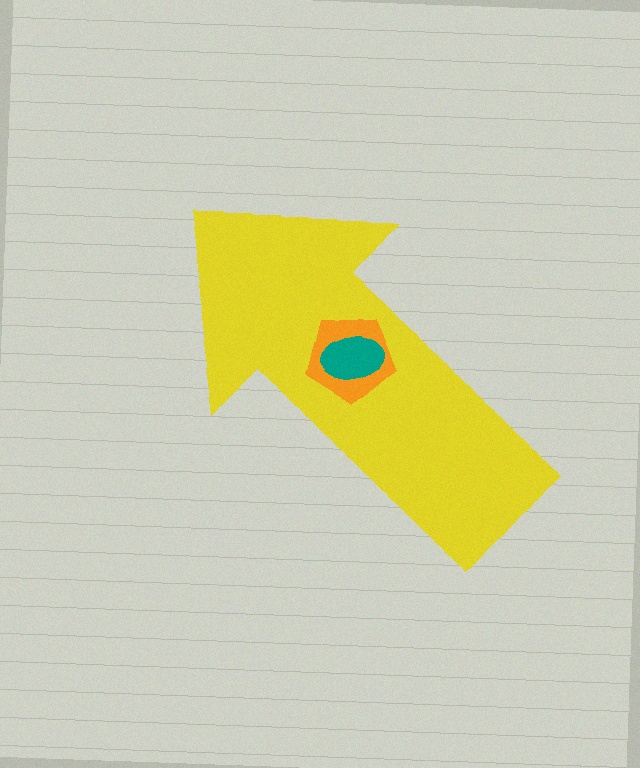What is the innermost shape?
The teal ellipse.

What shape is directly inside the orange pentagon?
The teal ellipse.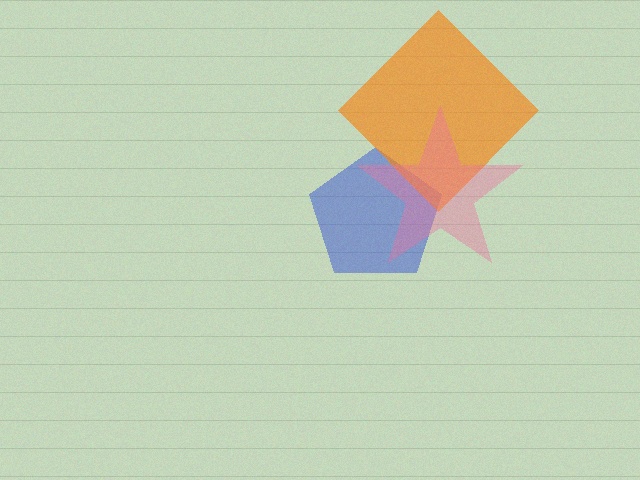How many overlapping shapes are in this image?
There are 3 overlapping shapes in the image.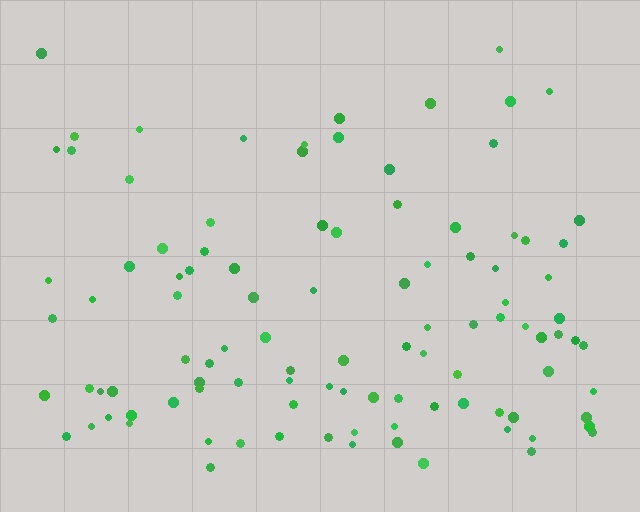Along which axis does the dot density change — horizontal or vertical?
Vertical.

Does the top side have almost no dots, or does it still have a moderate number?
Still a moderate number, just noticeably fewer than the bottom.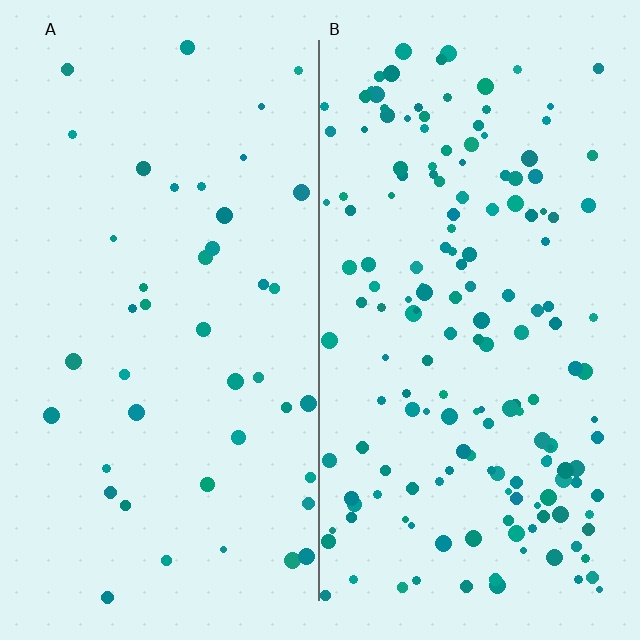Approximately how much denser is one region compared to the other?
Approximately 3.9× — region B over region A.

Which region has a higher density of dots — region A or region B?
B (the right).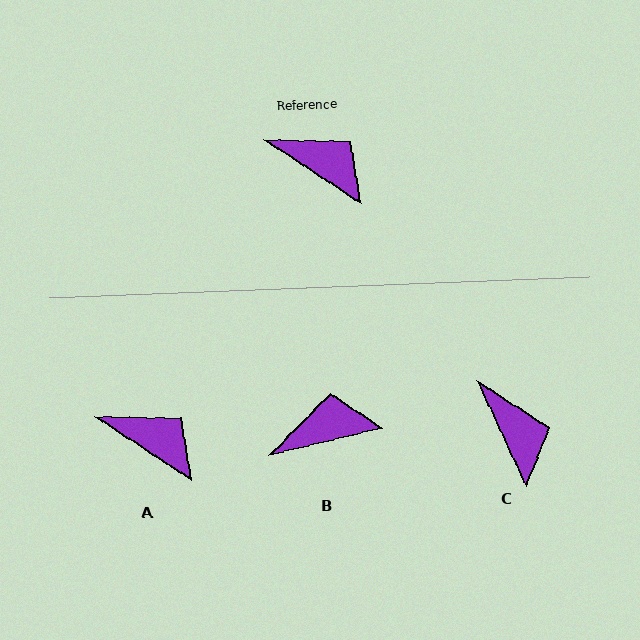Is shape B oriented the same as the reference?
No, it is off by about 47 degrees.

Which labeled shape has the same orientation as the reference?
A.